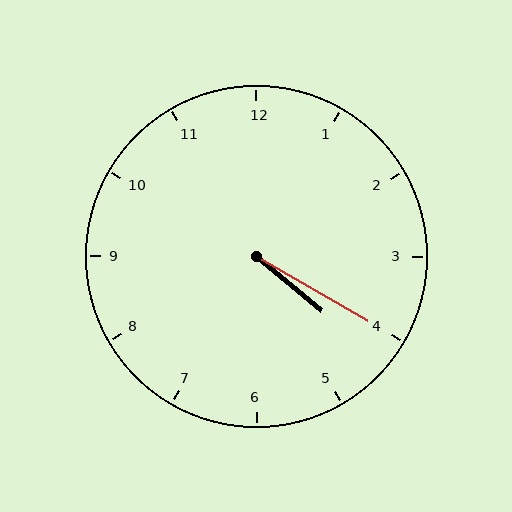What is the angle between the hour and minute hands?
Approximately 10 degrees.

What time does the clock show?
4:20.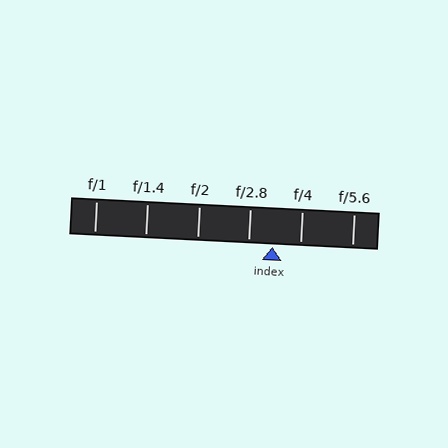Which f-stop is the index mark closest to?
The index mark is closest to f/2.8.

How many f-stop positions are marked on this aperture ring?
There are 6 f-stop positions marked.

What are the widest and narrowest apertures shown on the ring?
The widest aperture shown is f/1 and the narrowest is f/5.6.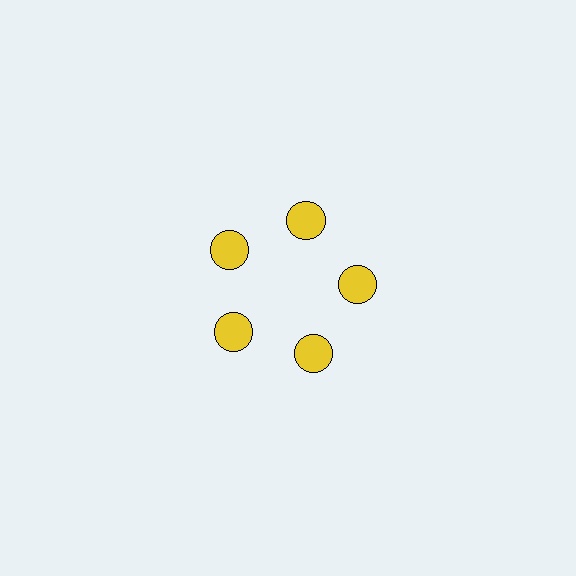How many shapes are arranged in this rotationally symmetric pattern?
There are 5 shapes, arranged in 5 groups of 1.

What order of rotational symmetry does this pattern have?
This pattern has 5-fold rotational symmetry.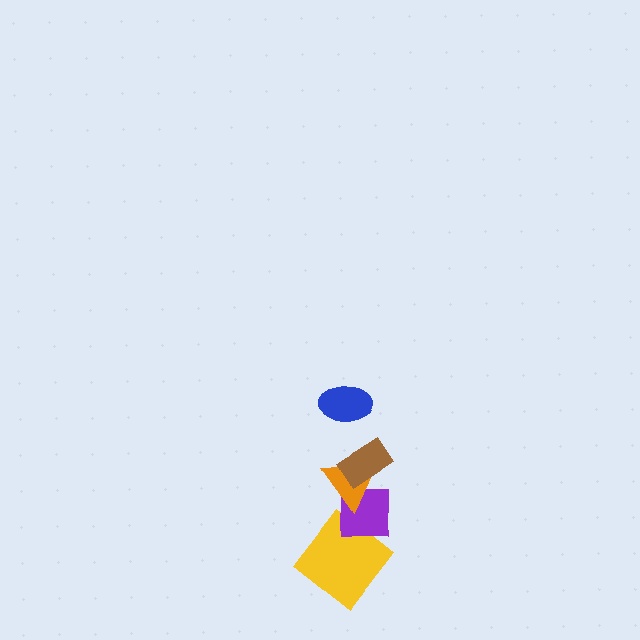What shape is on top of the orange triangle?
The brown rectangle is on top of the orange triangle.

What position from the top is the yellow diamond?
The yellow diamond is 5th from the top.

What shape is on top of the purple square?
The orange triangle is on top of the purple square.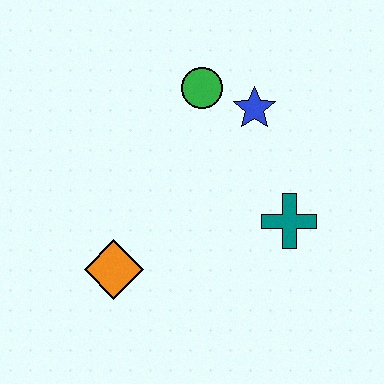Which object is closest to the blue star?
The green circle is closest to the blue star.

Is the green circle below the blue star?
No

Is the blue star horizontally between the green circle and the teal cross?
Yes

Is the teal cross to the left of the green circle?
No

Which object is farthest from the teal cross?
The orange diamond is farthest from the teal cross.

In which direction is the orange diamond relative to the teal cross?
The orange diamond is to the left of the teal cross.